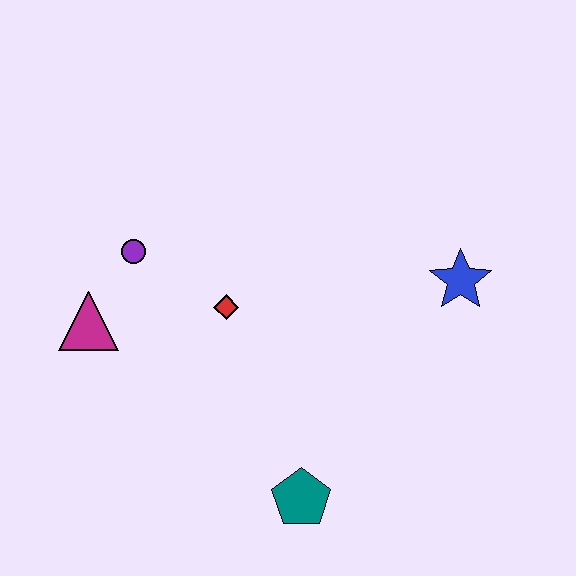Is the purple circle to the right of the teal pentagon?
No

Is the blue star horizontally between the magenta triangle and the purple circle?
No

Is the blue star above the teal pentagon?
Yes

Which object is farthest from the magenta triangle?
The blue star is farthest from the magenta triangle.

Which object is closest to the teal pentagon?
The red diamond is closest to the teal pentagon.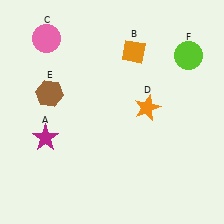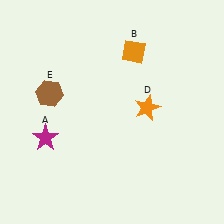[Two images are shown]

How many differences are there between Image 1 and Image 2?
There are 2 differences between the two images.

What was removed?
The pink circle (C), the lime circle (F) were removed in Image 2.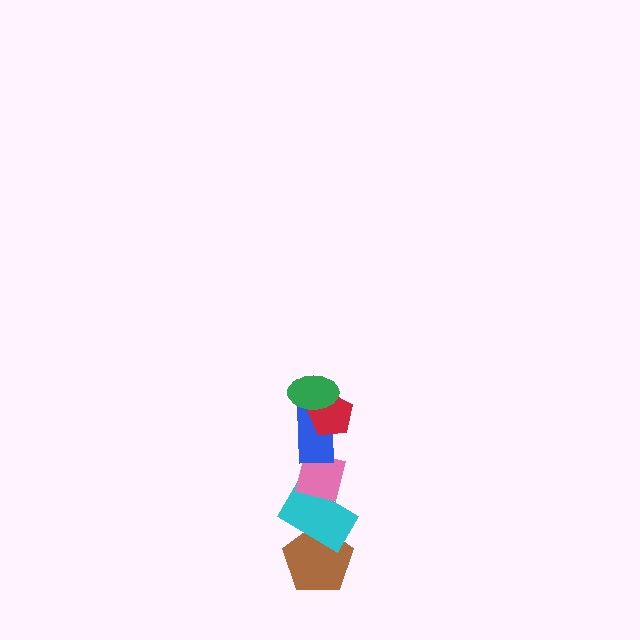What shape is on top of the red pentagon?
The green ellipse is on top of the red pentagon.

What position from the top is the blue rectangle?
The blue rectangle is 3rd from the top.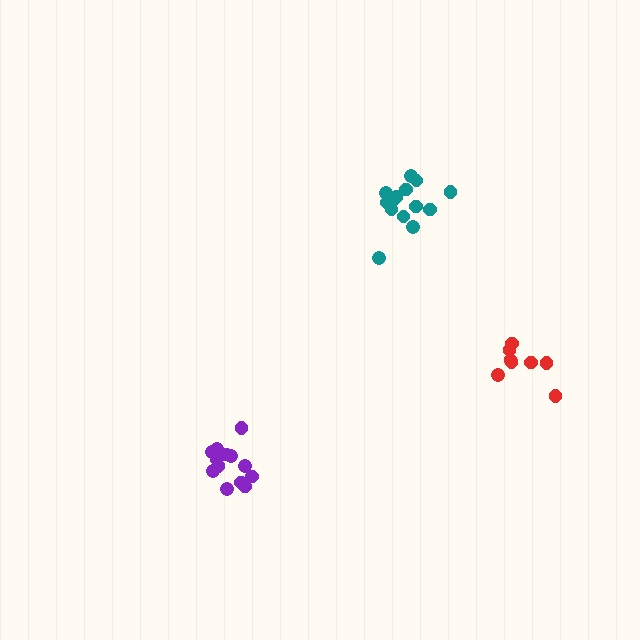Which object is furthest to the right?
The red cluster is rightmost.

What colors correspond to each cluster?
The clusters are colored: red, teal, purple.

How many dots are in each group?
Group 1: 8 dots, Group 2: 14 dots, Group 3: 13 dots (35 total).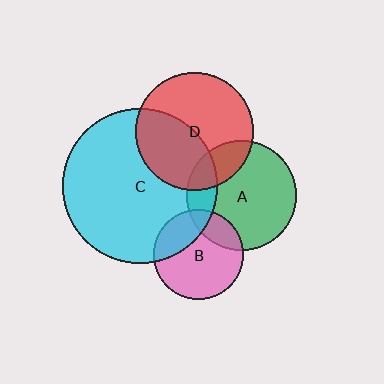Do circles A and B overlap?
Yes.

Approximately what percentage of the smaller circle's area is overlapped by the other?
Approximately 20%.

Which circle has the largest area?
Circle C (cyan).